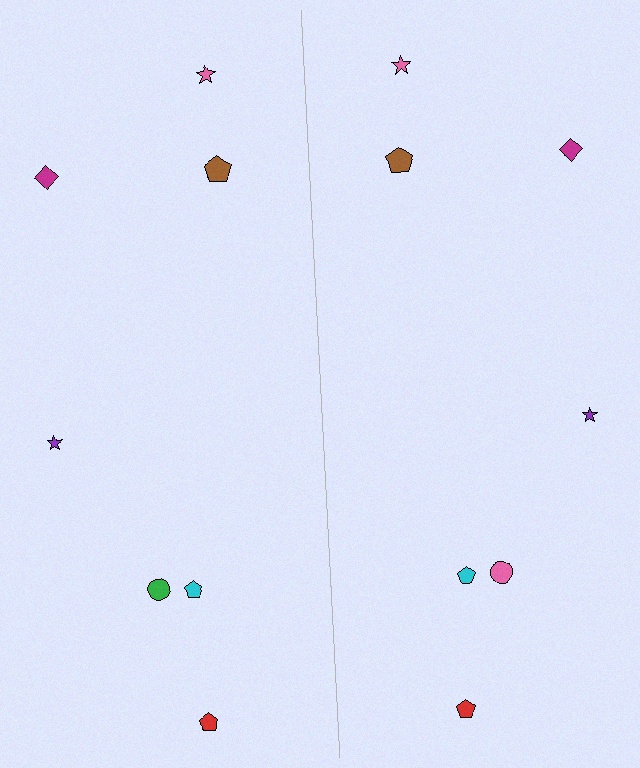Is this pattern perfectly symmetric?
No, the pattern is not perfectly symmetric. The pink circle on the right side breaks the symmetry — its mirror counterpart is green.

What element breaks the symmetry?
The pink circle on the right side breaks the symmetry — its mirror counterpart is green.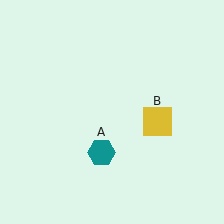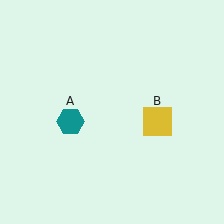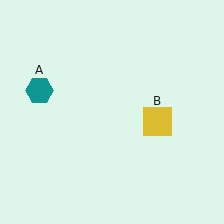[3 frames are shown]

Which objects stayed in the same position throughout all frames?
Yellow square (object B) remained stationary.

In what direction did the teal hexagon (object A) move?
The teal hexagon (object A) moved up and to the left.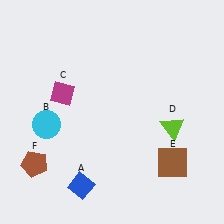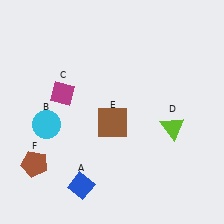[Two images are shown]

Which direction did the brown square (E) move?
The brown square (E) moved left.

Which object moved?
The brown square (E) moved left.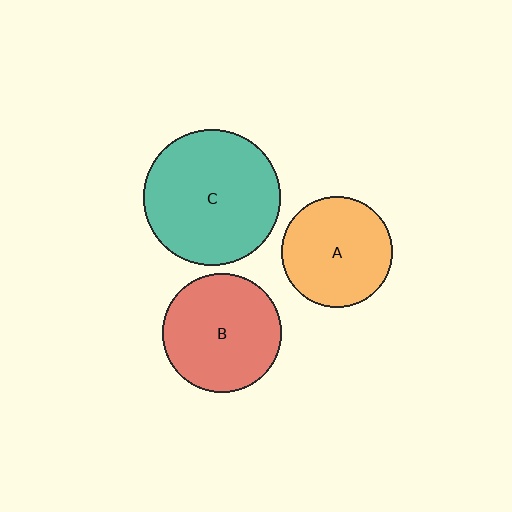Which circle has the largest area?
Circle C (teal).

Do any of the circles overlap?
No, none of the circles overlap.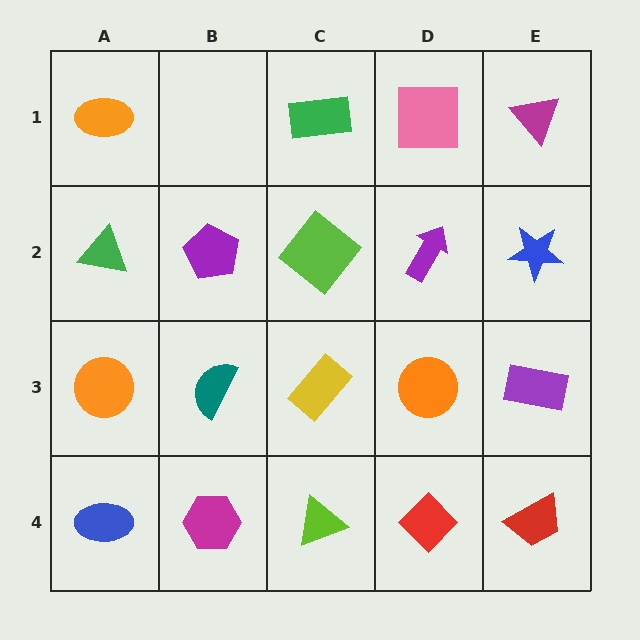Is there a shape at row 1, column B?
No, that cell is empty.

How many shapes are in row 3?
5 shapes.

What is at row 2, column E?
A blue star.